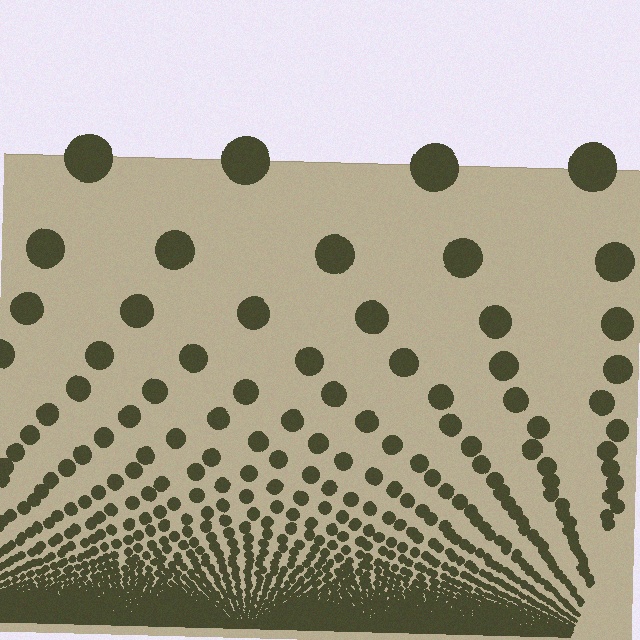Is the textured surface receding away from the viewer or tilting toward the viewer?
The surface appears to tilt toward the viewer. Texture elements get larger and sparser toward the top.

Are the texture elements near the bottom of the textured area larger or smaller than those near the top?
Smaller. The gradient is inverted — elements near the bottom are smaller and denser.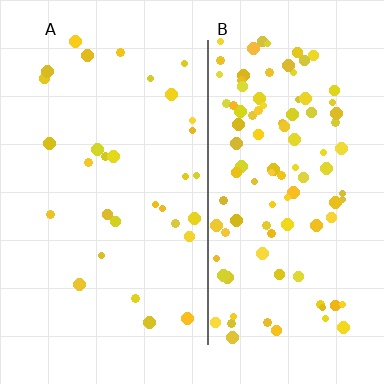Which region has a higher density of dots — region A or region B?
B (the right).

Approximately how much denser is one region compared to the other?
Approximately 3.3× — region B over region A.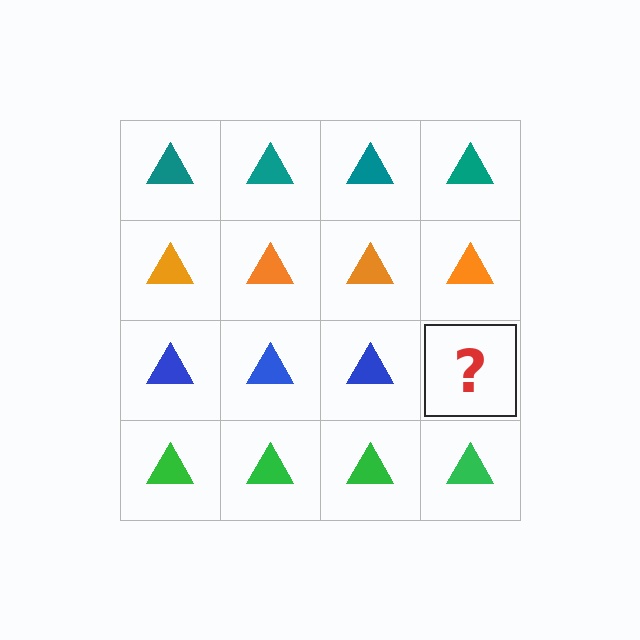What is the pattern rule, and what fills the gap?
The rule is that each row has a consistent color. The gap should be filled with a blue triangle.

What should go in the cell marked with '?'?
The missing cell should contain a blue triangle.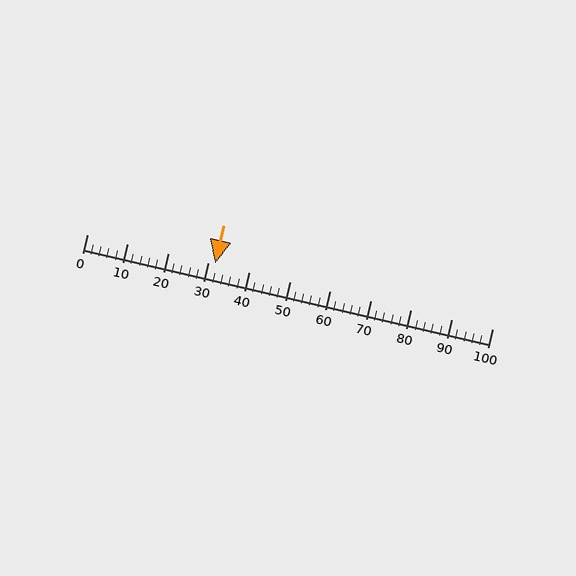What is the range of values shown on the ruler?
The ruler shows values from 0 to 100.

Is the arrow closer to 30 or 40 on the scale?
The arrow is closer to 30.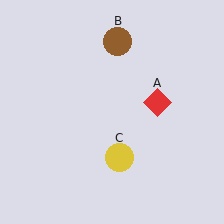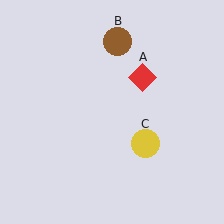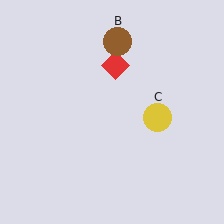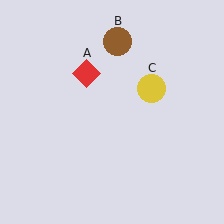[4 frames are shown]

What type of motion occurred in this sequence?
The red diamond (object A), yellow circle (object C) rotated counterclockwise around the center of the scene.